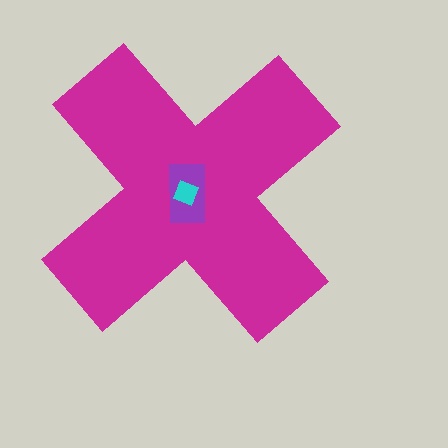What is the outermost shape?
The magenta cross.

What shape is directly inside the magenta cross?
The purple rectangle.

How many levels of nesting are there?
3.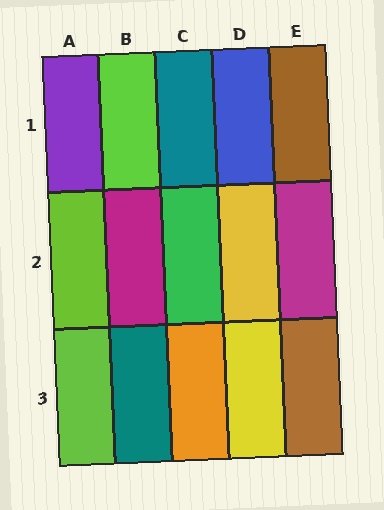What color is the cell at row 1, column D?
Blue.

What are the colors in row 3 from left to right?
Lime, teal, orange, yellow, brown.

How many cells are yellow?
2 cells are yellow.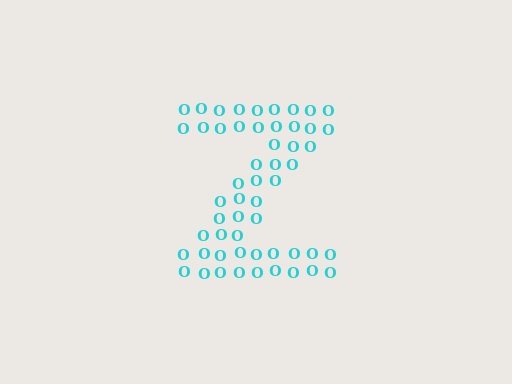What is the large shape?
The large shape is the letter Z.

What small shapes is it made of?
It is made of small letter O's.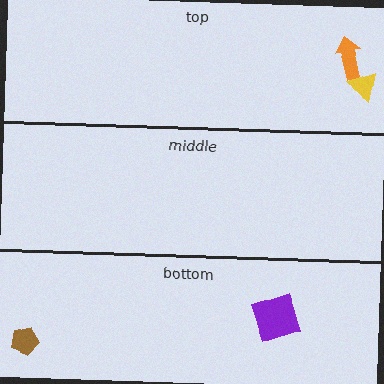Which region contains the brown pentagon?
The bottom region.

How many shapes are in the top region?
2.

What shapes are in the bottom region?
The brown pentagon, the purple square.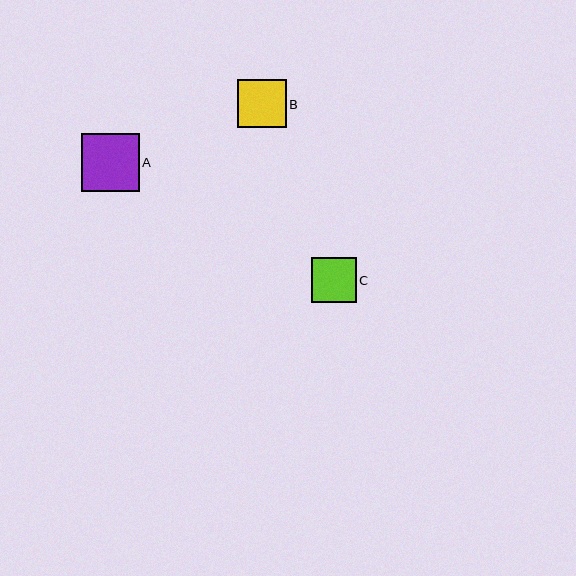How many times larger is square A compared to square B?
Square A is approximately 1.2 times the size of square B.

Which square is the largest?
Square A is the largest with a size of approximately 58 pixels.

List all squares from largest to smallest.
From largest to smallest: A, B, C.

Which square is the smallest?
Square C is the smallest with a size of approximately 45 pixels.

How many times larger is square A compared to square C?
Square A is approximately 1.3 times the size of square C.